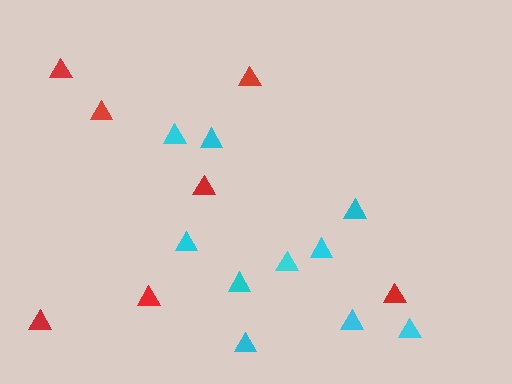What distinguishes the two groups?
There are 2 groups: one group of cyan triangles (10) and one group of red triangles (7).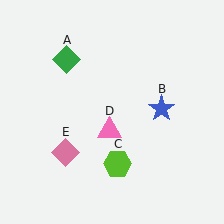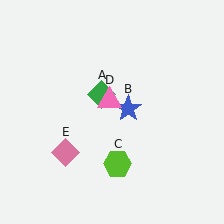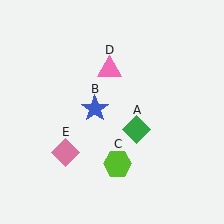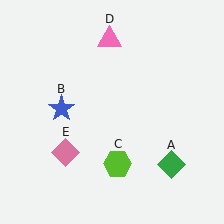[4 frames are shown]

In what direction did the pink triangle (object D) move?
The pink triangle (object D) moved up.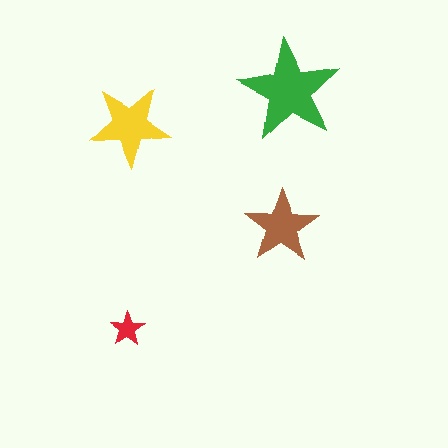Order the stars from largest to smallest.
the green one, the yellow one, the brown one, the red one.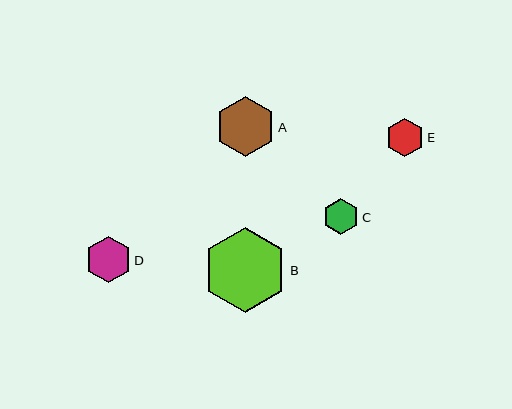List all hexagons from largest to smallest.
From largest to smallest: B, A, D, E, C.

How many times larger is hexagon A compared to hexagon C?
Hexagon A is approximately 1.7 times the size of hexagon C.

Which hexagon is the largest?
Hexagon B is the largest with a size of approximately 85 pixels.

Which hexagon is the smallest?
Hexagon C is the smallest with a size of approximately 36 pixels.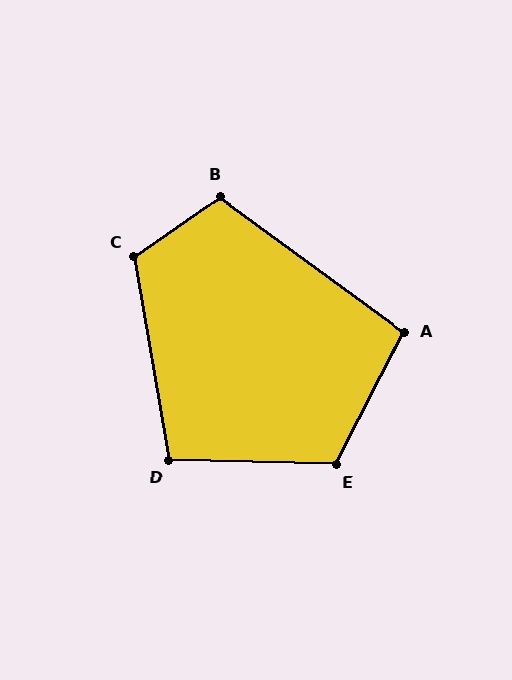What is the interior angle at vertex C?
Approximately 115 degrees (obtuse).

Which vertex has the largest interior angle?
E, at approximately 115 degrees.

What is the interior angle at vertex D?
Approximately 101 degrees (obtuse).